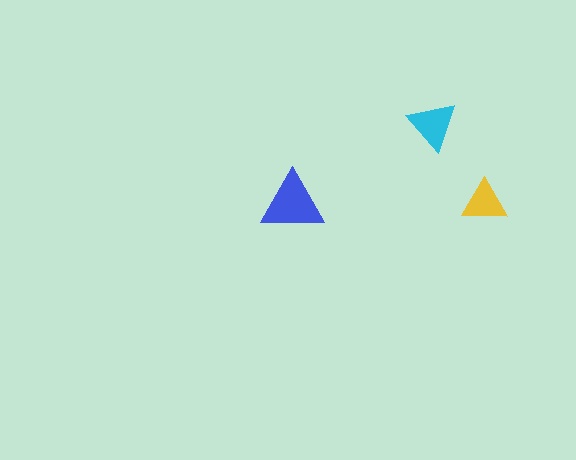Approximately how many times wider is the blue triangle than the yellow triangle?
About 1.5 times wider.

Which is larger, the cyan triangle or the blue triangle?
The blue one.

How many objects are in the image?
There are 3 objects in the image.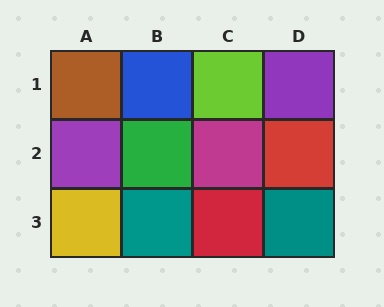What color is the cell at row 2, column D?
Red.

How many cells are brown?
1 cell is brown.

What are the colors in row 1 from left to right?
Brown, blue, lime, purple.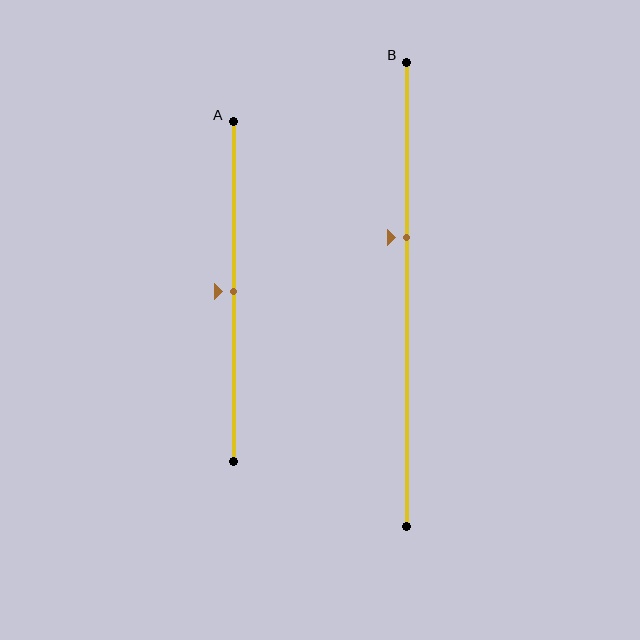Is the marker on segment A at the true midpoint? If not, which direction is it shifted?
Yes, the marker on segment A is at the true midpoint.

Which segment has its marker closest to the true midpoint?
Segment A has its marker closest to the true midpoint.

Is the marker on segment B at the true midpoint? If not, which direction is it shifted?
No, the marker on segment B is shifted upward by about 12% of the segment length.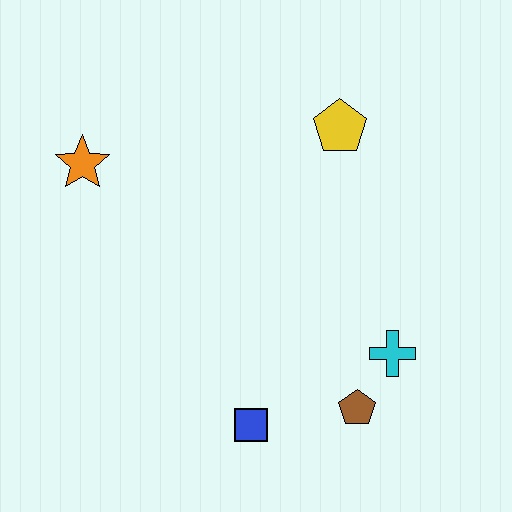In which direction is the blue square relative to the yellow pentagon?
The blue square is below the yellow pentagon.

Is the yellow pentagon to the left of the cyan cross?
Yes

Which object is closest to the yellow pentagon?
The cyan cross is closest to the yellow pentagon.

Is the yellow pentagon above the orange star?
Yes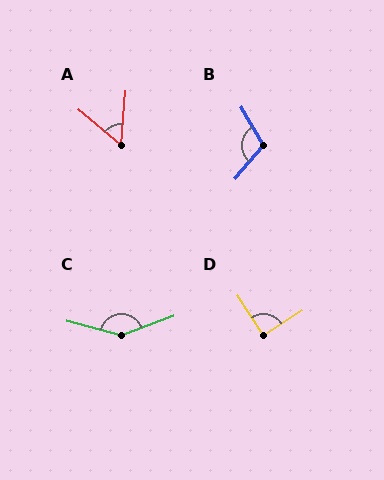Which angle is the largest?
C, at approximately 145 degrees.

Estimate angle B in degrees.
Approximately 109 degrees.